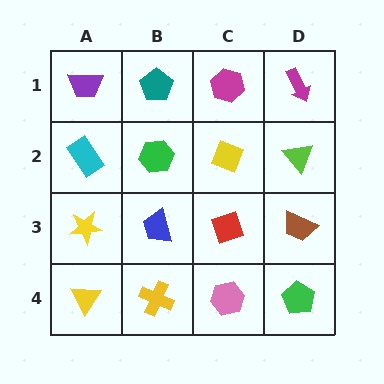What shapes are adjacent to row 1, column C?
A yellow diamond (row 2, column C), a teal pentagon (row 1, column B), a magenta arrow (row 1, column D).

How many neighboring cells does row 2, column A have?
3.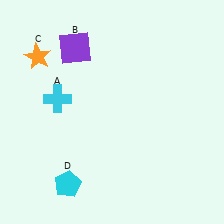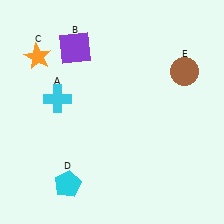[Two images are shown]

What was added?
A brown circle (E) was added in Image 2.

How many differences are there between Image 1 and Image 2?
There is 1 difference between the two images.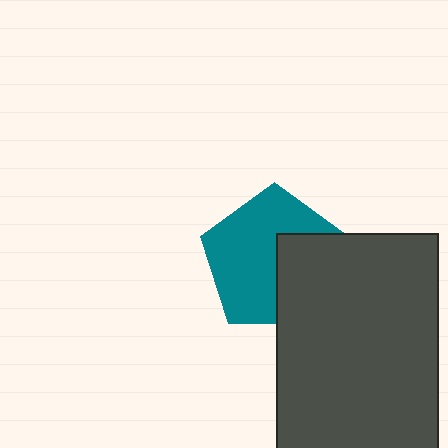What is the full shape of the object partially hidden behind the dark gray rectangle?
The partially hidden object is a teal pentagon.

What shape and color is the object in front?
The object in front is a dark gray rectangle.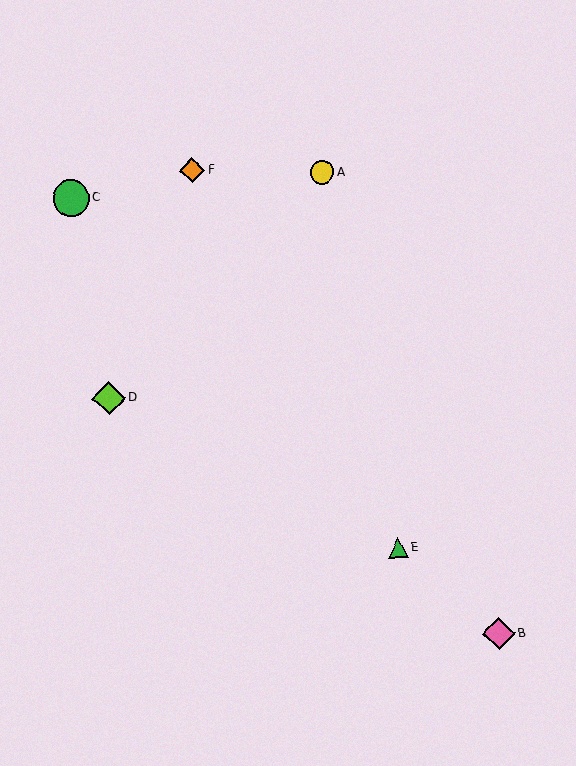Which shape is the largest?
The green circle (labeled C) is the largest.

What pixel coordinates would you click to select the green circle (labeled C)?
Click at (71, 198) to select the green circle C.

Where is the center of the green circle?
The center of the green circle is at (71, 198).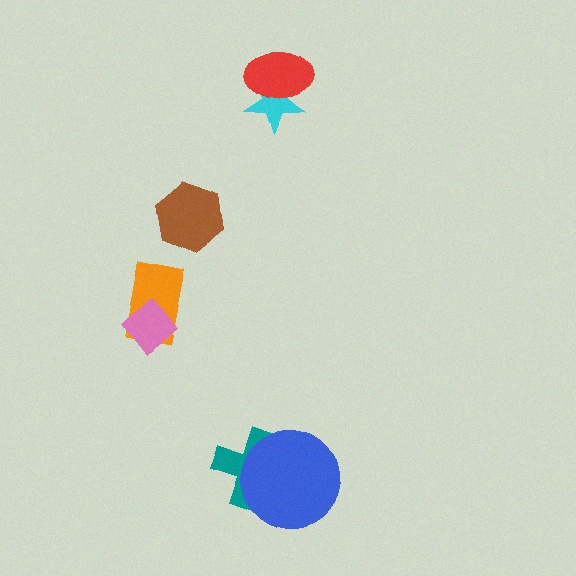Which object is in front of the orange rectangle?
The pink diamond is in front of the orange rectangle.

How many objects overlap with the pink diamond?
1 object overlaps with the pink diamond.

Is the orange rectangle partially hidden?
Yes, it is partially covered by another shape.